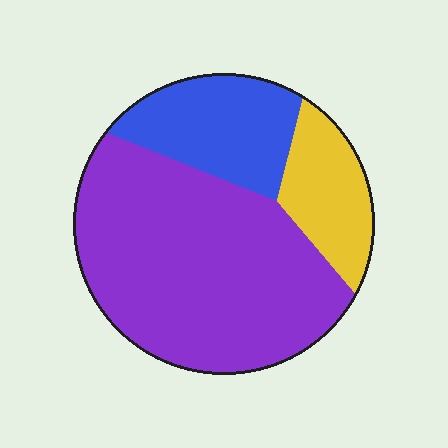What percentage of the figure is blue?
Blue takes up about one fifth (1/5) of the figure.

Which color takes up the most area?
Purple, at roughly 65%.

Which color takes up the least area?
Yellow, at roughly 15%.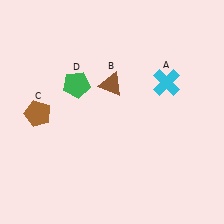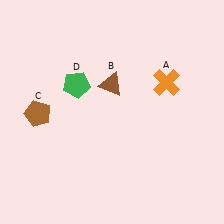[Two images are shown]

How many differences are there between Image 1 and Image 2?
There is 1 difference between the two images.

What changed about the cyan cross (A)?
In Image 1, A is cyan. In Image 2, it changed to orange.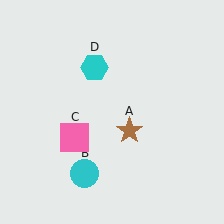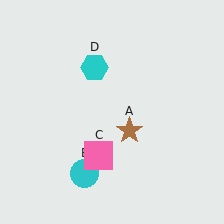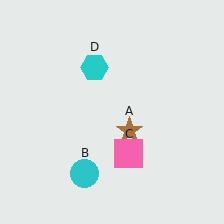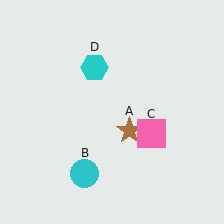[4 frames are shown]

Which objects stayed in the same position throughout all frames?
Brown star (object A) and cyan circle (object B) and cyan hexagon (object D) remained stationary.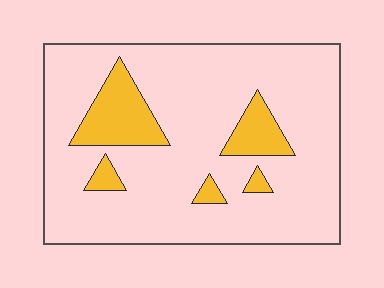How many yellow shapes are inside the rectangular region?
5.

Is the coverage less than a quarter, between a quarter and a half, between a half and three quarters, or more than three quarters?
Less than a quarter.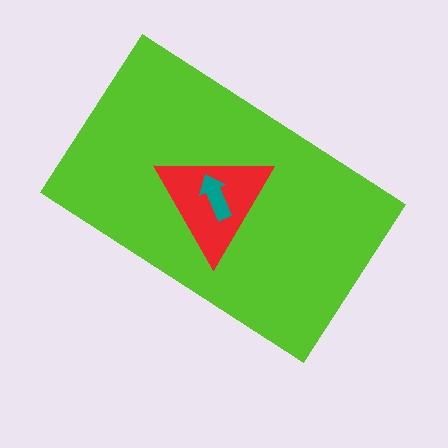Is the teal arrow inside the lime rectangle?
Yes.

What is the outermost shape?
The lime rectangle.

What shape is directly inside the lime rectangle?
The red triangle.